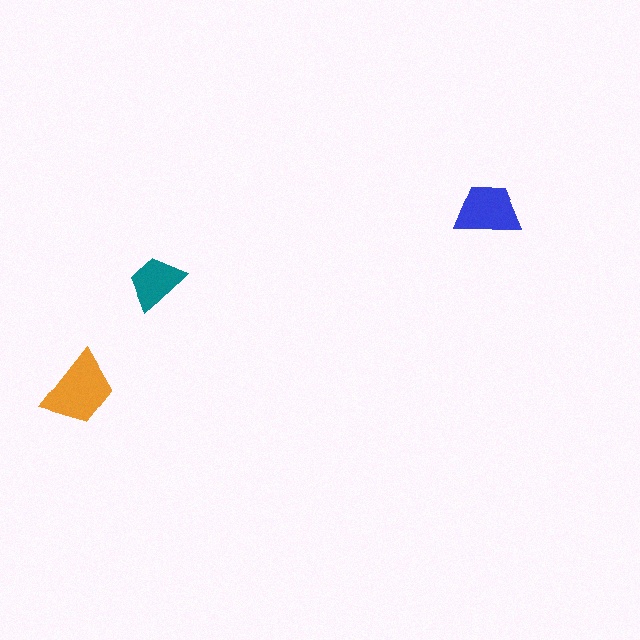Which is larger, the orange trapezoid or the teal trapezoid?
The orange one.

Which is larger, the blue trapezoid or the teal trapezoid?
The blue one.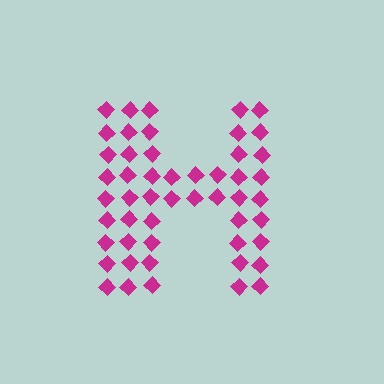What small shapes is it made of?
It is made of small diamonds.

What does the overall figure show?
The overall figure shows the letter H.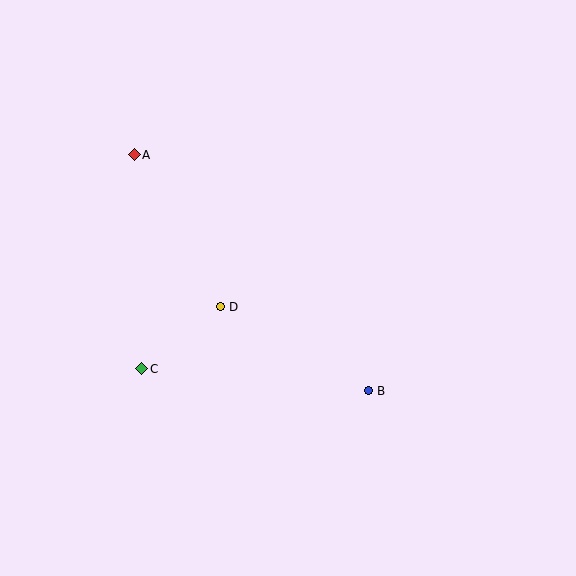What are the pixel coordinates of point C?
Point C is at (142, 369).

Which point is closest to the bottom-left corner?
Point C is closest to the bottom-left corner.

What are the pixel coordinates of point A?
Point A is at (134, 155).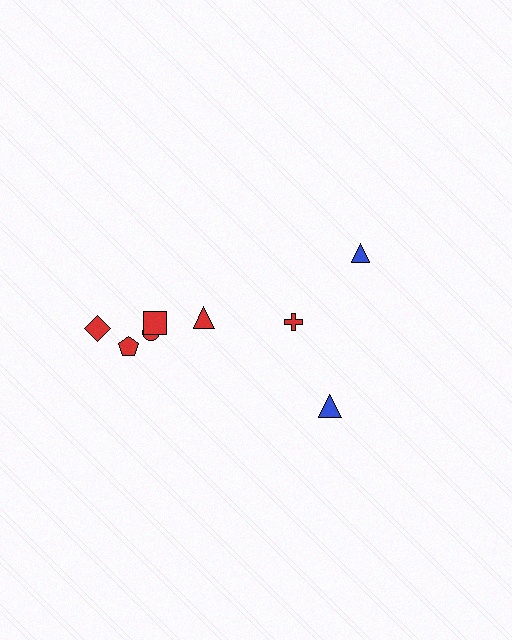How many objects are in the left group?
There are 5 objects.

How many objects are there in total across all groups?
There are 8 objects.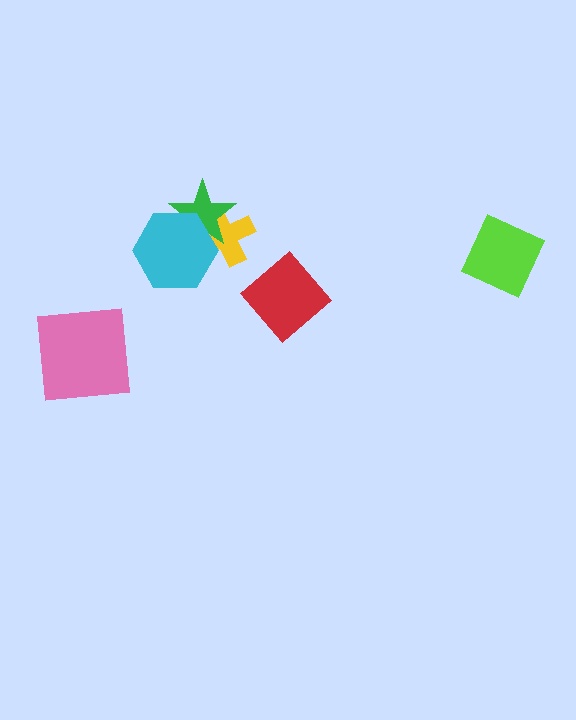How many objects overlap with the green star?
2 objects overlap with the green star.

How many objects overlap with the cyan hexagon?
2 objects overlap with the cyan hexagon.